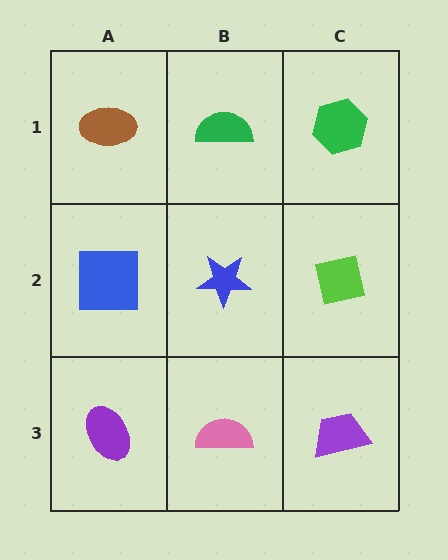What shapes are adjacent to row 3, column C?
A lime square (row 2, column C), a pink semicircle (row 3, column B).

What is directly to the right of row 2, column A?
A blue star.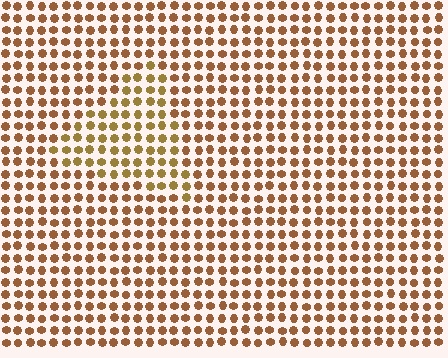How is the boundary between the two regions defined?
The boundary is defined purely by a slight shift in hue (about 22 degrees). Spacing, size, and orientation are identical on both sides.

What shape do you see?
I see a triangle.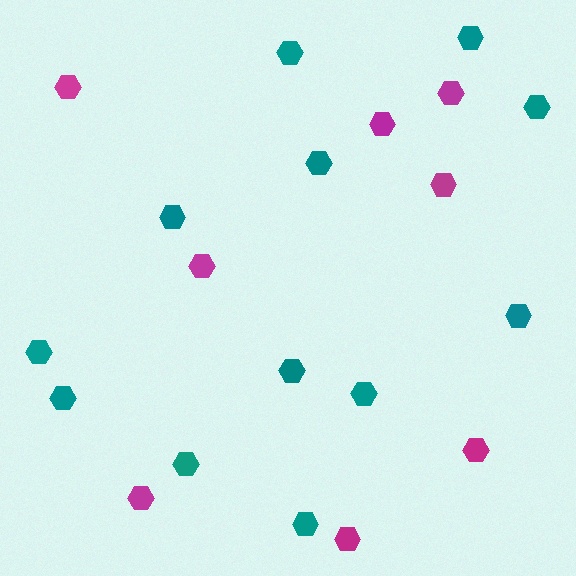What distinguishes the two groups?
There are 2 groups: one group of magenta hexagons (8) and one group of teal hexagons (12).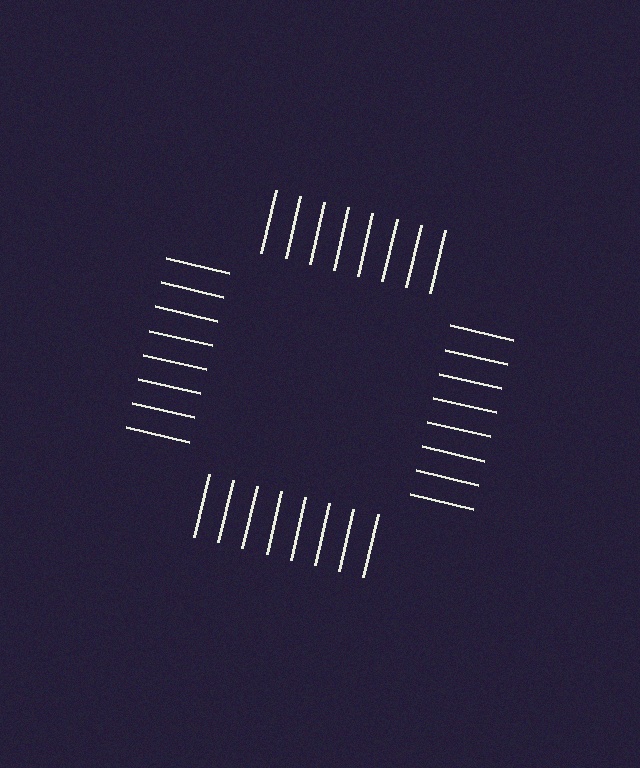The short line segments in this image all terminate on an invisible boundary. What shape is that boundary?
An illusory square — the line segments terminate on its edges but no continuous stroke is drawn.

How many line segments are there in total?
32 — 8 along each of the 4 edges.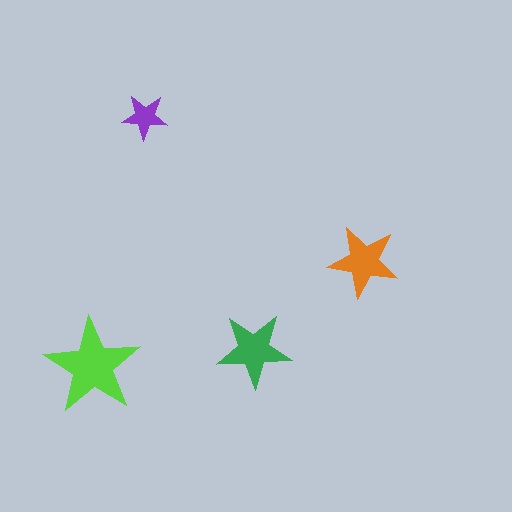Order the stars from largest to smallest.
the lime one, the green one, the orange one, the purple one.